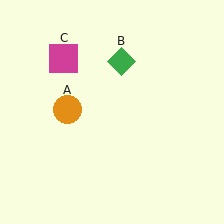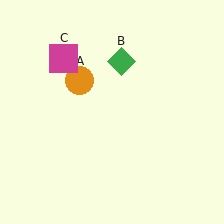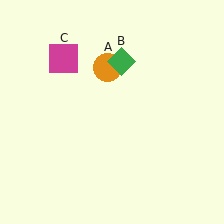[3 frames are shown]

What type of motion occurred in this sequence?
The orange circle (object A) rotated clockwise around the center of the scene.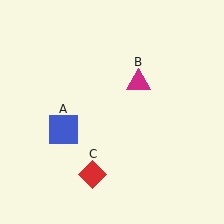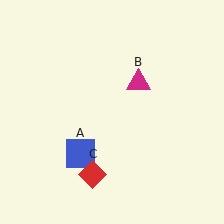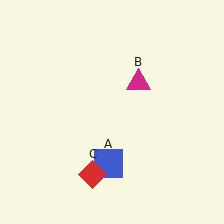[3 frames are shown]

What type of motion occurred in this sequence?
The blue square (object A) rotated counterclockwise around the center of the scene.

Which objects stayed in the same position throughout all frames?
Magenta triangle (object B) and red diamond (object C) remained stationary.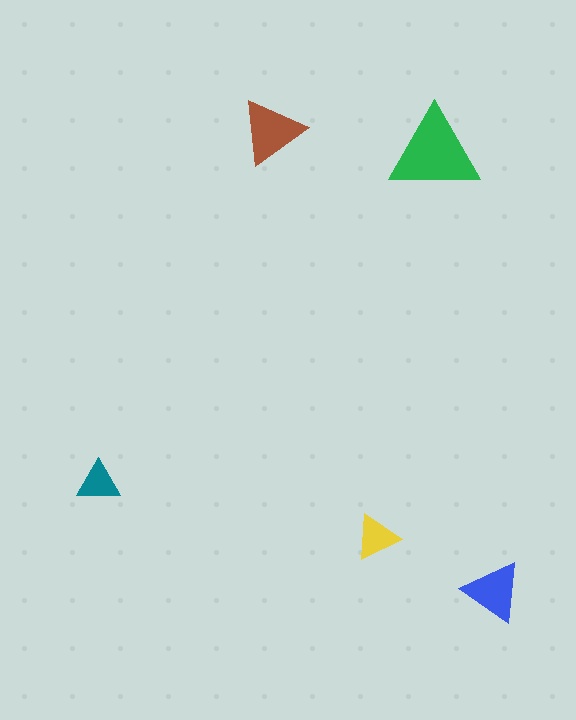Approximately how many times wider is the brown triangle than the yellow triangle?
About 1.5 times wider.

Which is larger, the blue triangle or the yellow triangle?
The blue one.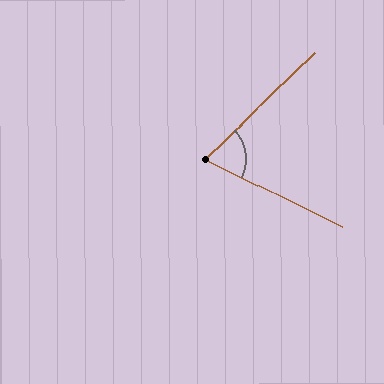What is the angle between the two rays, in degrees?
Approximately 70 degrees.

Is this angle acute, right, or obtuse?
It is acute.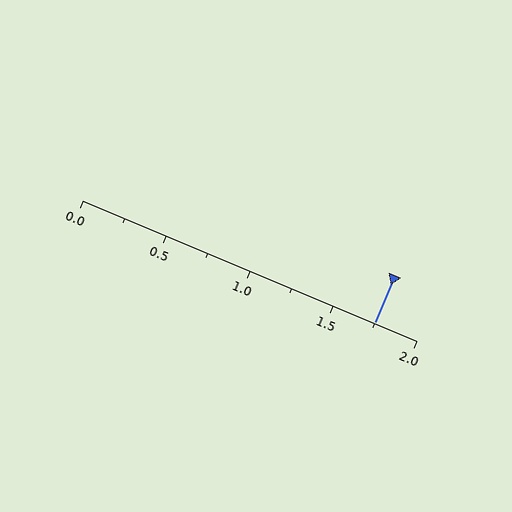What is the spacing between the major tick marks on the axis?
The major ticks are spaced 0.5 apart.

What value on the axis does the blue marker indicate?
The marker indicates approximately 1.75.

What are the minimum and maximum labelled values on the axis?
The axis runs from 0.0 to 2.0.